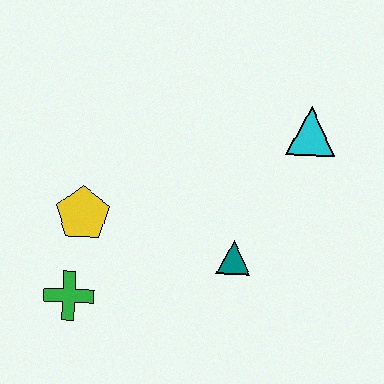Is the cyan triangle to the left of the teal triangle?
No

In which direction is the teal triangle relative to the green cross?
The teal triangle is to the right of the green cross.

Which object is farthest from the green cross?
The cyan triangle is farthest from the green cross.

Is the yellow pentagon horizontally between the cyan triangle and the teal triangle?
No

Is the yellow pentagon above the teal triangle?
Yes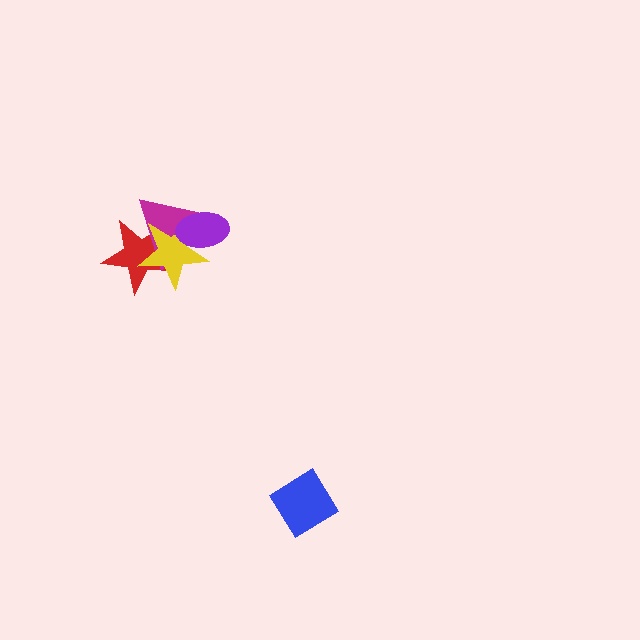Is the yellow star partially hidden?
Yes, it is partially covered by another shape.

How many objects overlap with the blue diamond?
0 objects overlap with the blue diamond.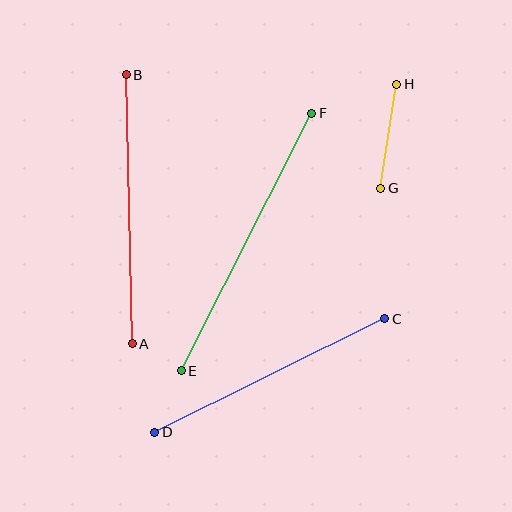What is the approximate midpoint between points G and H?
The midpoint is at approximately (389, 136) pixels.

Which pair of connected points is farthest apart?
Points E and F are farthest apart.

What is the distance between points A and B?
The distance is approximately 269 pixels.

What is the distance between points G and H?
The distance is approximately 105 pixels.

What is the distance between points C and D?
The distance is approximately 256 pixels.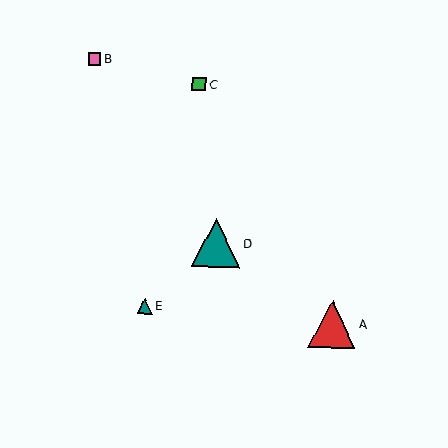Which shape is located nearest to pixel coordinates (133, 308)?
The teal triangle (labeled E) at (145, 306) is nearest to that location.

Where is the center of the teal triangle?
The center of the teal triangle is at (216, 243).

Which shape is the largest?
The teal triangle (labeled D) is the largest.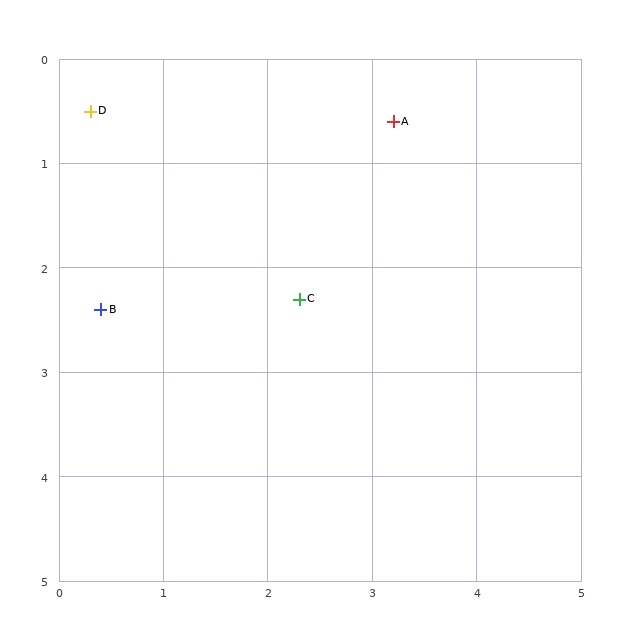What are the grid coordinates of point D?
Point D is at approximately (0.3, 0.5).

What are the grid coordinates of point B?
Point B is at approximately (0.4, 2.4).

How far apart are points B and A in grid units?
Points B and A are about 3.3 grid units apart.